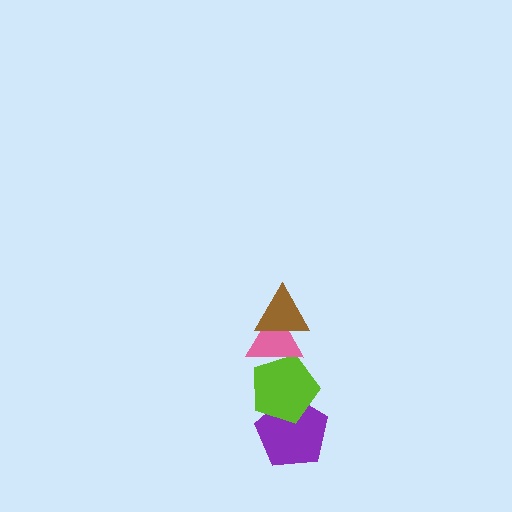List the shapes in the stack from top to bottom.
From top to bottom: the brown triangle, the pink triangle, the lime pentagon, the purple pentagon.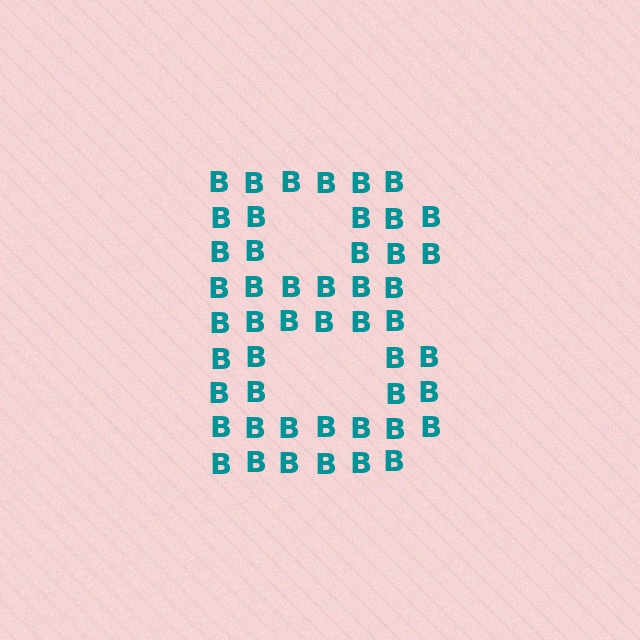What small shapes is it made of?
It is made of small letter B's.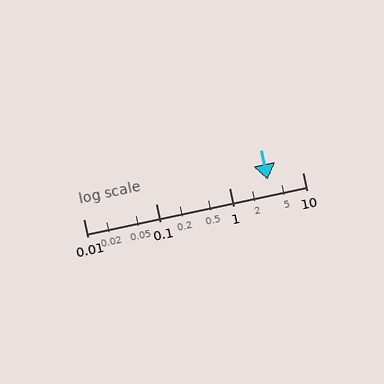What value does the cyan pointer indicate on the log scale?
The pointer indicates approximately 3.3.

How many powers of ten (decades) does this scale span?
The scale spans 3 decades, from 0.01 to 10.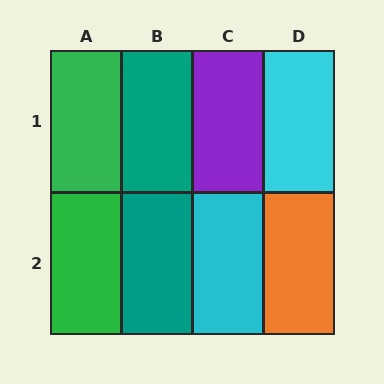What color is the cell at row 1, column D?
Cyan.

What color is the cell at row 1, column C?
Purple.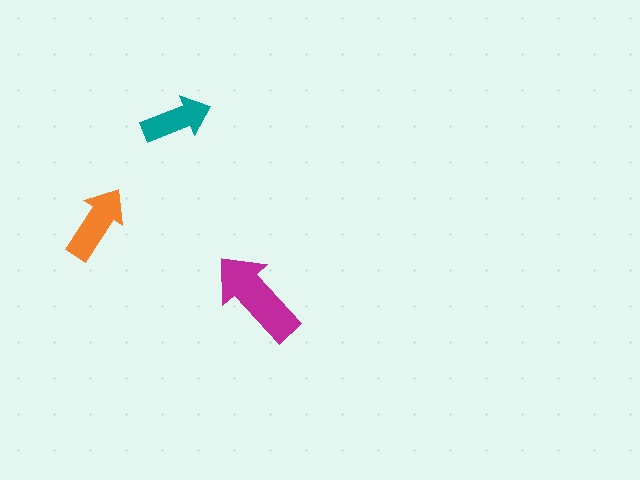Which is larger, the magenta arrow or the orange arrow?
The magenta one.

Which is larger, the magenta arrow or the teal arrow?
The magenta one.